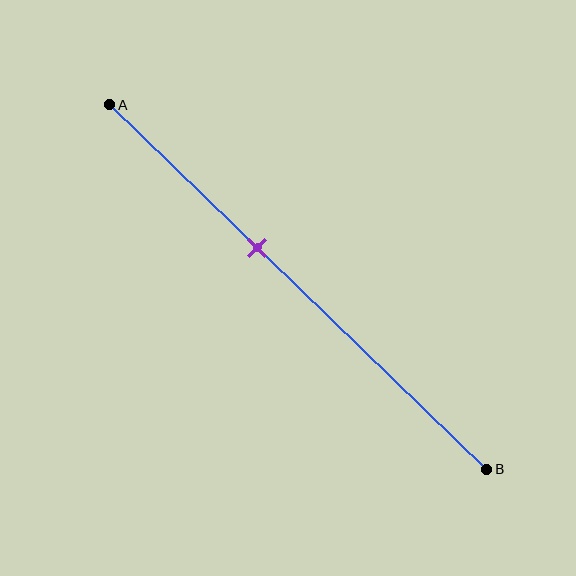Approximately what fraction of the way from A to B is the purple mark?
The purple mark is approximately 40% of the way from A to B.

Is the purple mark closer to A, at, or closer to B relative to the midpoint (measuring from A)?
The purple mark is closer to point A than the midpoint of segment AB.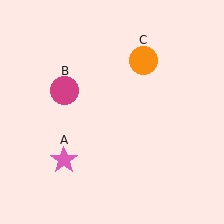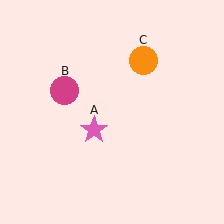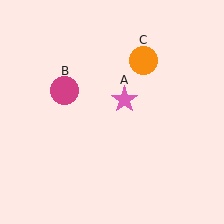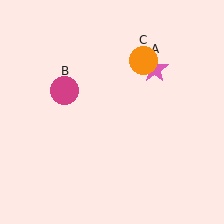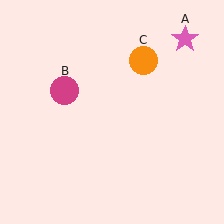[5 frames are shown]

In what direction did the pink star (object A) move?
The pink star (object A) moved up and to the right.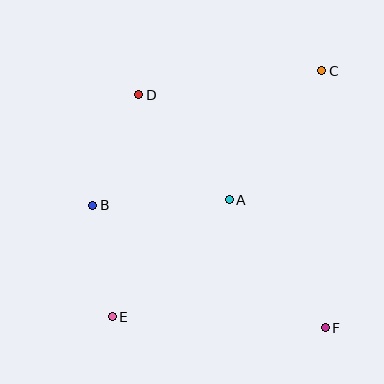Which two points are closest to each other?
Points B and E are closest to each other.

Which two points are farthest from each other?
Points C and E are farthest from each other.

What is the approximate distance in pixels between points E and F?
The distance between E and F is approximately 213 pixels.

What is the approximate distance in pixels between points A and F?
The distance between A and F is approximately 160 pixels.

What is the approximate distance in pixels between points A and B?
The distance between A and B is approximately 137 pixels.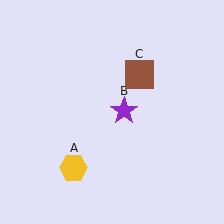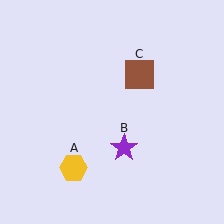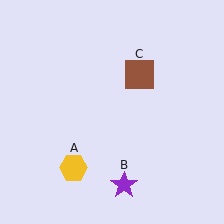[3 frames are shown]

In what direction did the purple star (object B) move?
The purple star (object B) moved down.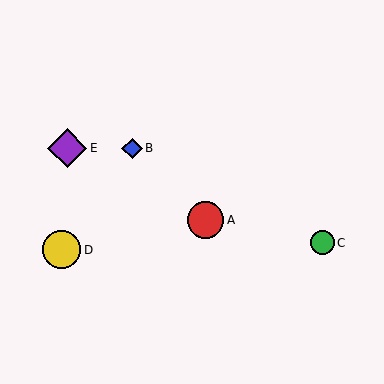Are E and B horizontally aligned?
Yes, both are at y≈148.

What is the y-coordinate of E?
Object E is at y≈148.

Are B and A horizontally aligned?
No, B is at y≈148 and A is at y≈220.